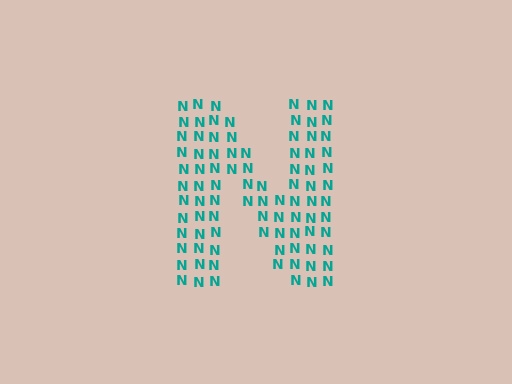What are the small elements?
The small elements are letter N's.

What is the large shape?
The large shape is the letter N.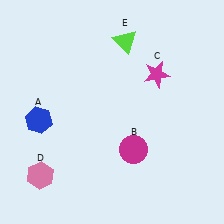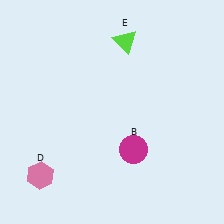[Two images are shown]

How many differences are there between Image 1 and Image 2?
There are 2 differences between the two images.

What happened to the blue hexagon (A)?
The blue hexagon (A) was removed in Image 2. It was in the bottom-left area of Image 1.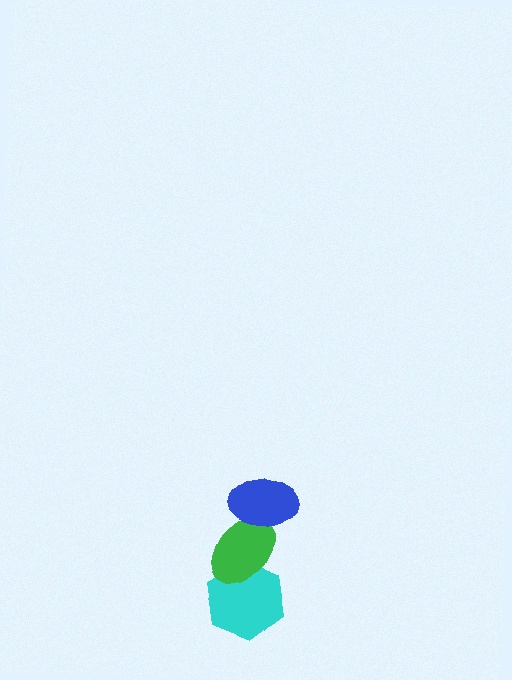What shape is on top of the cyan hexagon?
The green ellipse is on top of the cyan hexagon.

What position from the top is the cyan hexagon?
The cyan hexagon is 3rd from the top.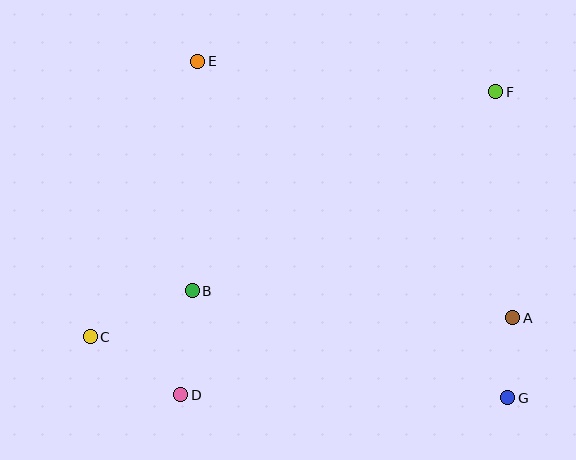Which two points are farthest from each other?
Points C and F are farthest from each other.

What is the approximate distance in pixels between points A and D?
The distance between A and D is approximately 341 pixels.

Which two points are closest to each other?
Points A and G are closest to each other.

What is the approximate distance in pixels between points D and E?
The distance between D and E is approximately 333 pixels.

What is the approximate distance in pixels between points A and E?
The distance between A and E is approximately 406 pixels.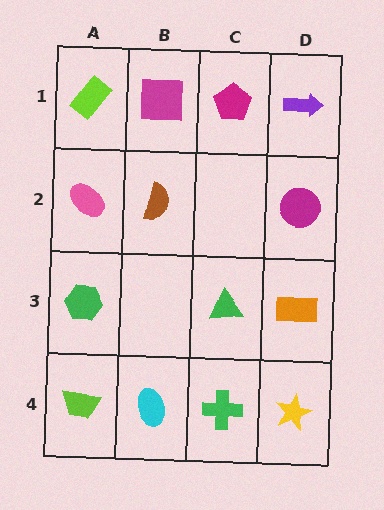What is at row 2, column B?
A brown semicircle.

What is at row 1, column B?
A magenta square.